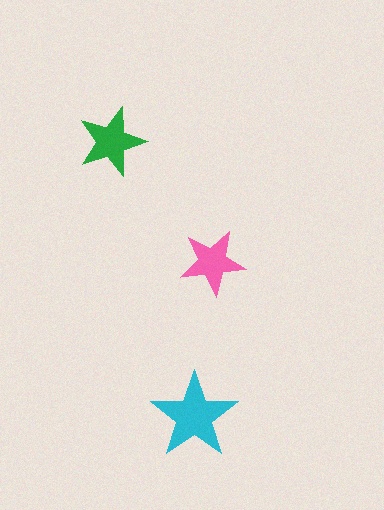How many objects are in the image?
There are 3 objects in the image.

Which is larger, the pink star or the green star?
The green one.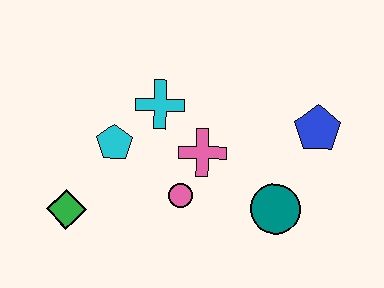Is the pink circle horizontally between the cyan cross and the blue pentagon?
Yes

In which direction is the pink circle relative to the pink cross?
The pink circle is below the pink cross.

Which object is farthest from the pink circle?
The blue pentagon is farthest from the pink circle.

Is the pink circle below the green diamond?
No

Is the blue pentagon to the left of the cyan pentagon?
No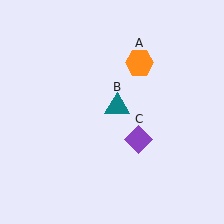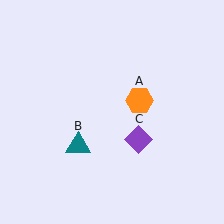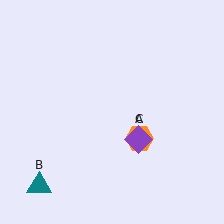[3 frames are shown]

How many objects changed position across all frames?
2 objects changed position: orange hexagon (object A), teal triangle (object B).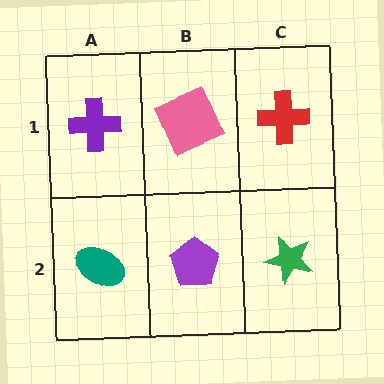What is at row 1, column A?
A purple cross.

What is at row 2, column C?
A green star.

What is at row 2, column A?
A teal ellipse.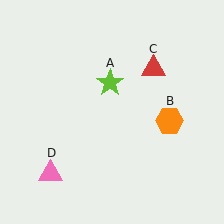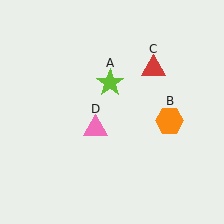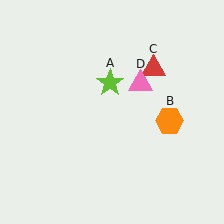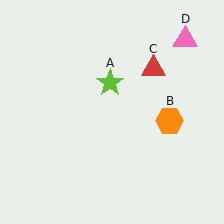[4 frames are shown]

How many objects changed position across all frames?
1 object changed position: pink triangle (object D).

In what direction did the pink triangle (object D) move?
The pink triangle (object D) moved up and to the right.